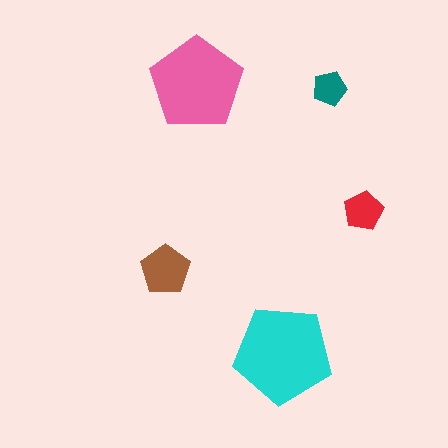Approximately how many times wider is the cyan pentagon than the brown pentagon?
About 2 times wider.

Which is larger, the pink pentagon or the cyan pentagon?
The cyan one.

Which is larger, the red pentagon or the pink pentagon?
The pink one.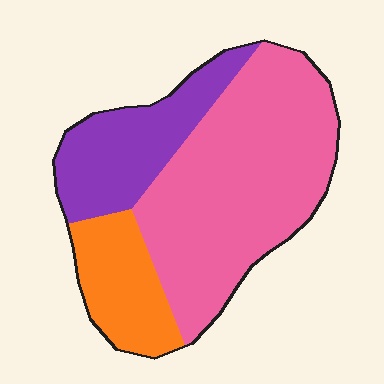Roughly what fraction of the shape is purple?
Purple takes up about one quarter (1/4) of the shape.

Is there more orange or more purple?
Purple.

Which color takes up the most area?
Pink, at roughly 60%.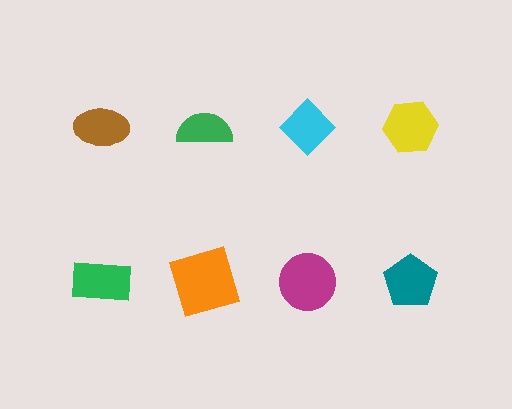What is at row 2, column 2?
An orange square.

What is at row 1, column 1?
A brown ellipse.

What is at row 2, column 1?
A green rectangle.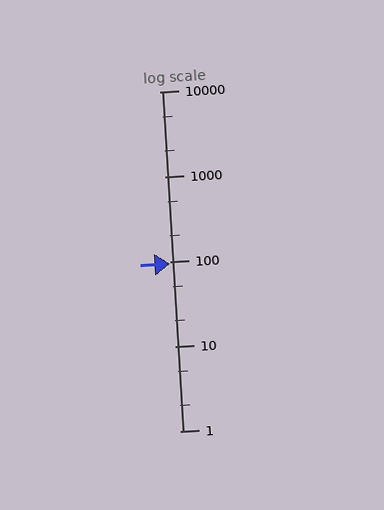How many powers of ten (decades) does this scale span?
The scale spans 4 decades, from 1 to 10000.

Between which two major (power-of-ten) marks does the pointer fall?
The pointer is between 10 and 100.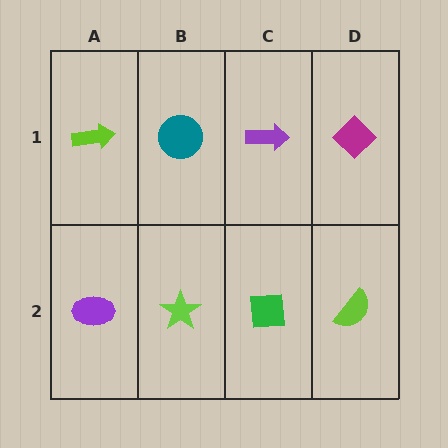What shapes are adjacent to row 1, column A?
A purple ellipse (row 2, column A), a teal circle (row 1, column B).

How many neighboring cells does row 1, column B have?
3.